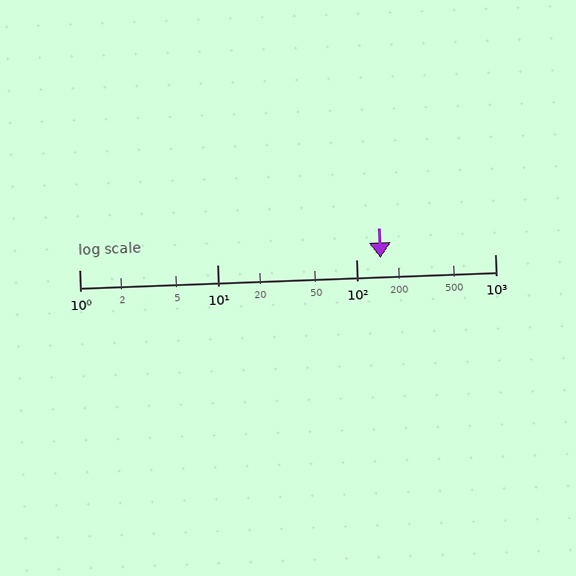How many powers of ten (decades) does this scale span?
The scale spans 3 decades, from 1 to 1000.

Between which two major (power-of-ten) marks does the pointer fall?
The pointer is between 100 and 1000.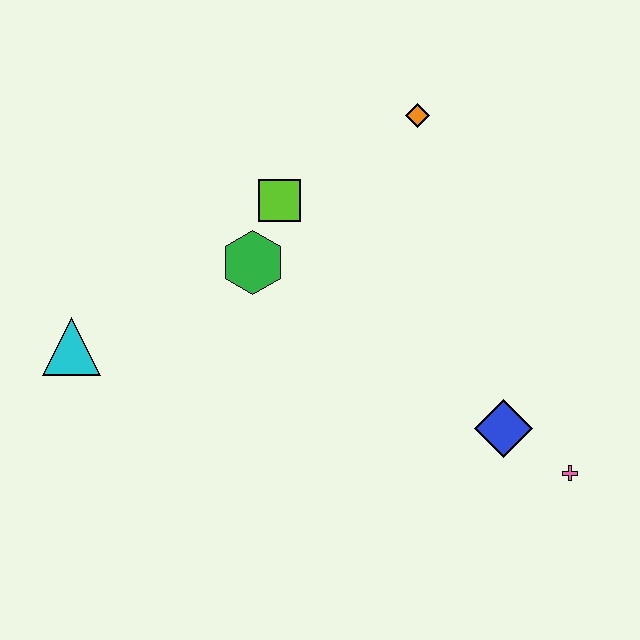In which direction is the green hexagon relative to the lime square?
The green hexagon is below the lime square.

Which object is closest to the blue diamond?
The pink cross is closest to the blue diamond.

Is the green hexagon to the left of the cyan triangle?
No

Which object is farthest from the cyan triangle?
The pink cross is farthest from the cyan triangle.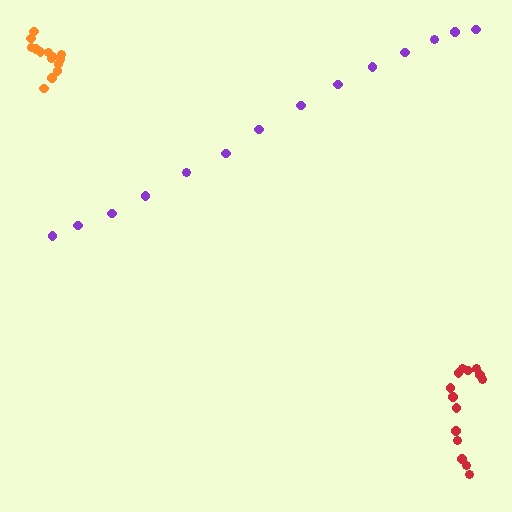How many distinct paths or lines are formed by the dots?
There are 3 distinct paths.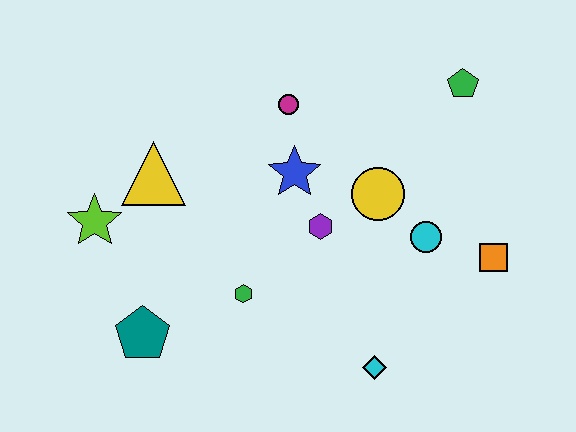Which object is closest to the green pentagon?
The yellow circle is closest to the green pentagon.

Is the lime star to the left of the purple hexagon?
Yes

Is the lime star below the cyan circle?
No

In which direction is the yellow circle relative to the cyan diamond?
The yellow circle is above the cyan diamond.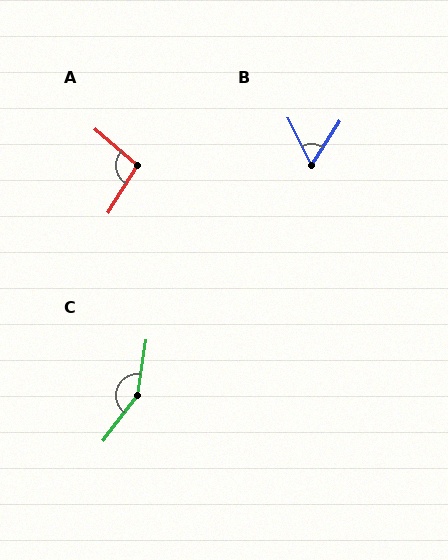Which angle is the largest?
C, at approximately 151 degrees.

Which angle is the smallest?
B, at approximately 59 degrees.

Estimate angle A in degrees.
Approximately 99 degrees.